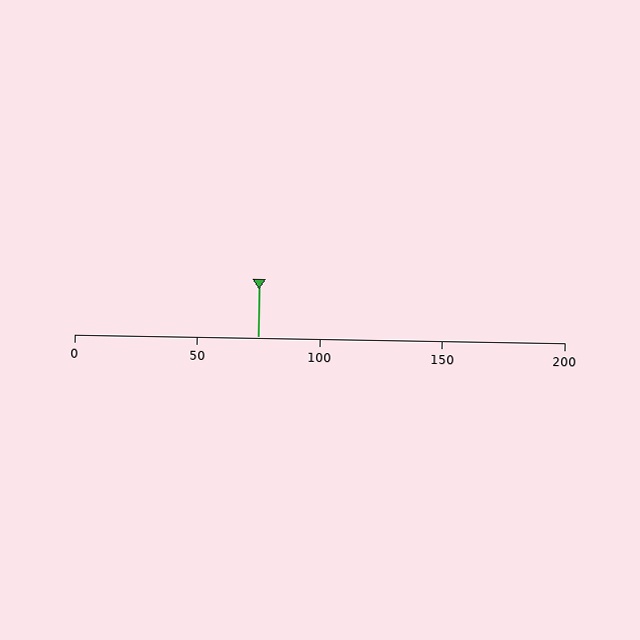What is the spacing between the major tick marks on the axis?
The major ticks are spaced 50 apart.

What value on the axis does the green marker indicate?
The marker indicates approximately 75.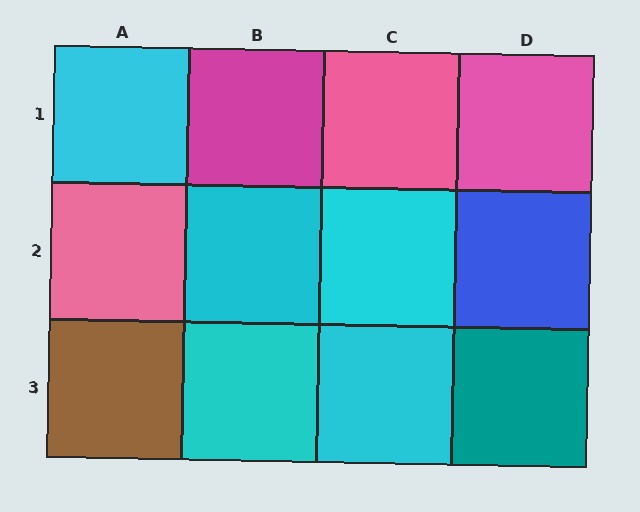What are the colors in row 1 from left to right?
Cyan, magenta, pink, pink.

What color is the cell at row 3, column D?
Teal.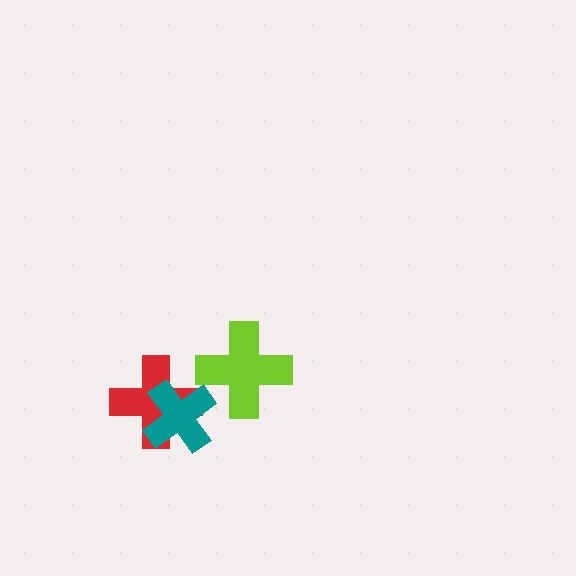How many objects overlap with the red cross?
1 object overlaps with the red cross.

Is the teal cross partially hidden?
No, no other shape covers it.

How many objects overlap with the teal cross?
1 object overlaps with the teal cross.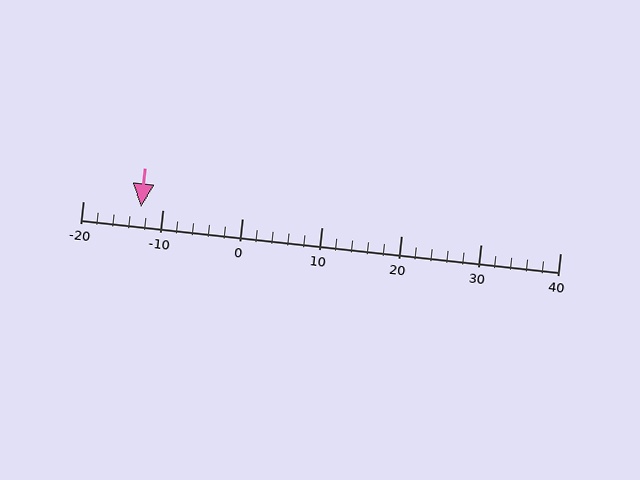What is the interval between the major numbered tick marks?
The major tick marks are spaced 10 units apart.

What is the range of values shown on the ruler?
The ruler shows values from -20 to 40.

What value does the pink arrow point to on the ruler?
The pink arrow points to approximately -13.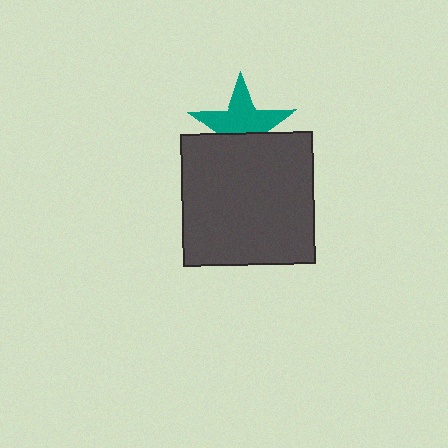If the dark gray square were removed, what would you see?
You would see the complete teal star.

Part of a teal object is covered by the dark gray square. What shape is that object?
It is a star.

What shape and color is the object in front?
The object in front is a dark gray square.